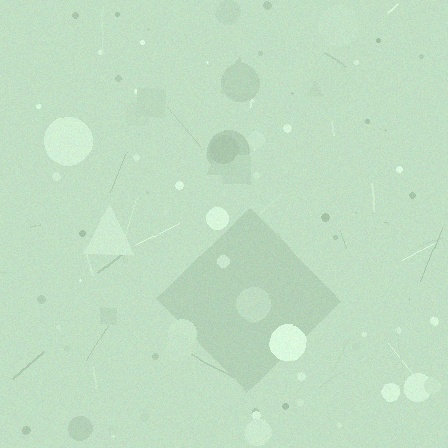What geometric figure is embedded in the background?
A diamond is embedded in the background.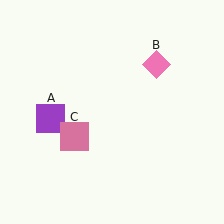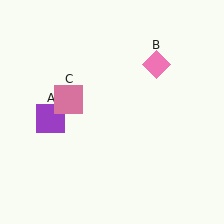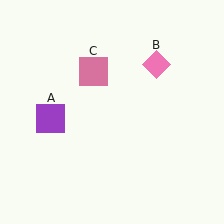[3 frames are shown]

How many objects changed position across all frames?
1 object changed position: pink square (object C).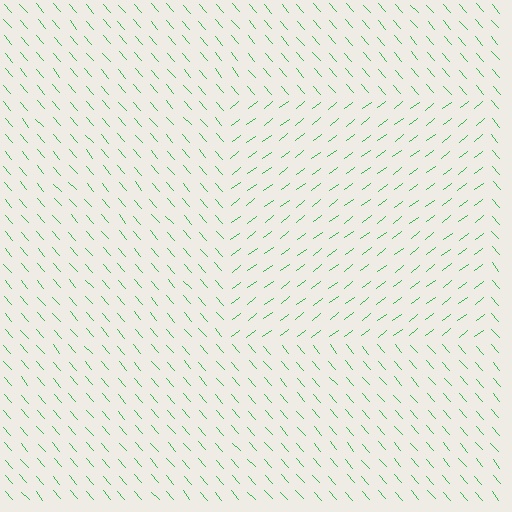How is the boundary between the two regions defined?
The boundary is defined purely by a change in line orientation (approximately 87 degrees difference). All lines are the same color and thickness.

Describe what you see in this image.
The image is filled with small green line segments. A rectangle region in the image has lines oriented differently from the surrounding lines, creating a visible texture boundary.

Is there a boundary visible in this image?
Yes, there is a texture boundary formed by a change in line orientation.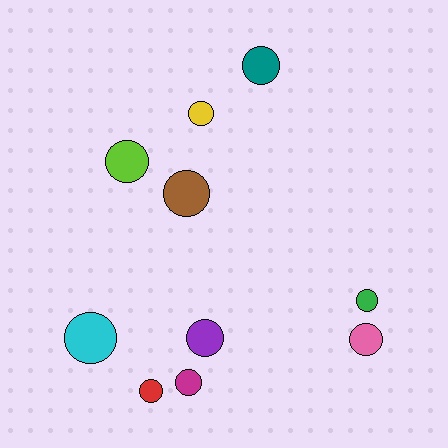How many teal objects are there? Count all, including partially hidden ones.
There is 1 teal object.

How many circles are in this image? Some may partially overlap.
There are 10 circles.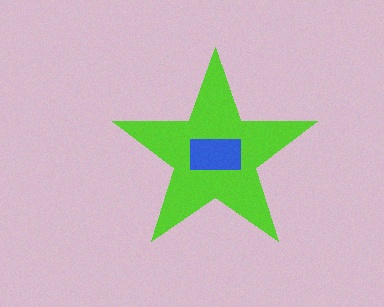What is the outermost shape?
The lime star.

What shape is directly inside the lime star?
The blue rectangle.